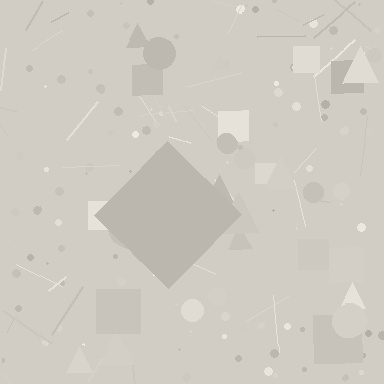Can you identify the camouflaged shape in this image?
The camouflaged shape is a diamond.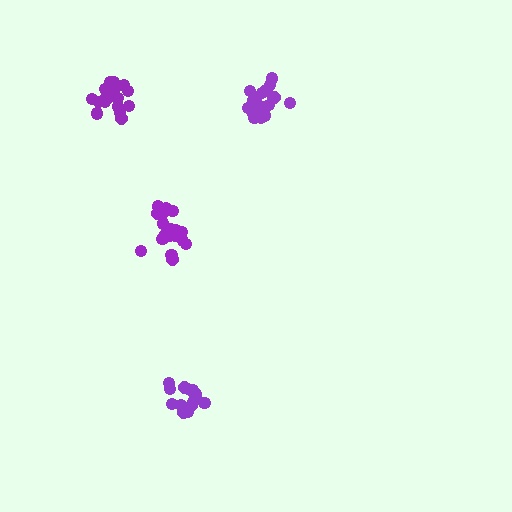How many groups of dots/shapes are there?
There are 4 groups.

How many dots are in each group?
Group 1: 17 dots, Group 2: 15 dots, Group 3: 17 dots, Group 4: 20 dots (69 total).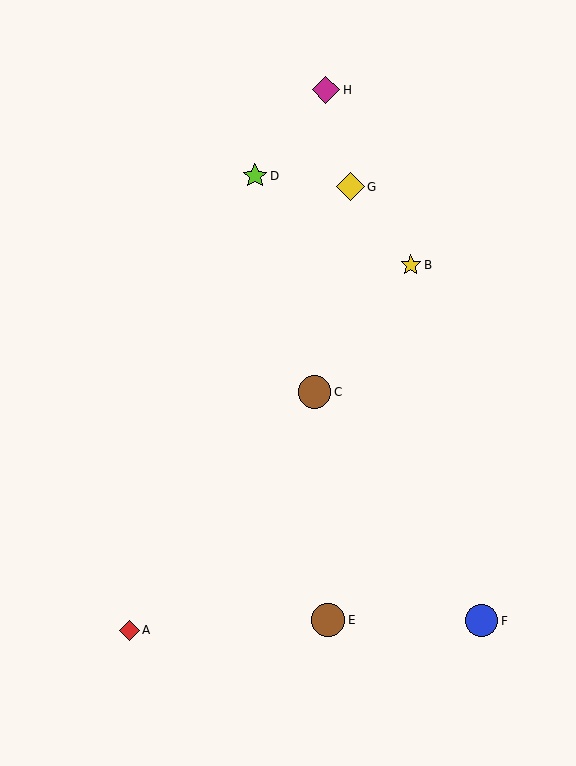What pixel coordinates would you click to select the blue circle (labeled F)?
Click at (482, 621) to select the blue circle F.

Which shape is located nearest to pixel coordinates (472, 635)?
The blue circle (labeled F) at (482, 621) is nearest to that location.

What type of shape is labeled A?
Shape A is a red diamond.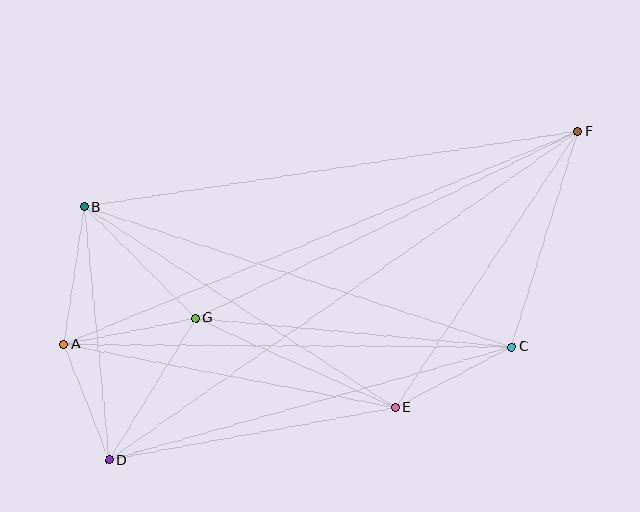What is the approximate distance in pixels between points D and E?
The distance between D and E is approximately 291 pixels.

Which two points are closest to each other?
Points A and D are closest to each other.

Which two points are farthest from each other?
Points D and F are farthest from each other.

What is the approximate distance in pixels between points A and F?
The distance between A and F is approximately 556 pixels.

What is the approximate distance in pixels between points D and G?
The distance between D and G is approximately 166 pixels.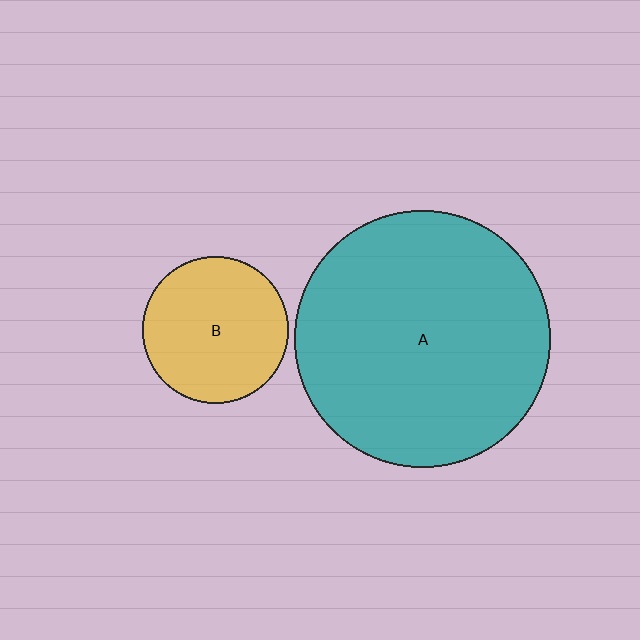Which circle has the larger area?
Circle A (teal).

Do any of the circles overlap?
No, none of the circles overlap.